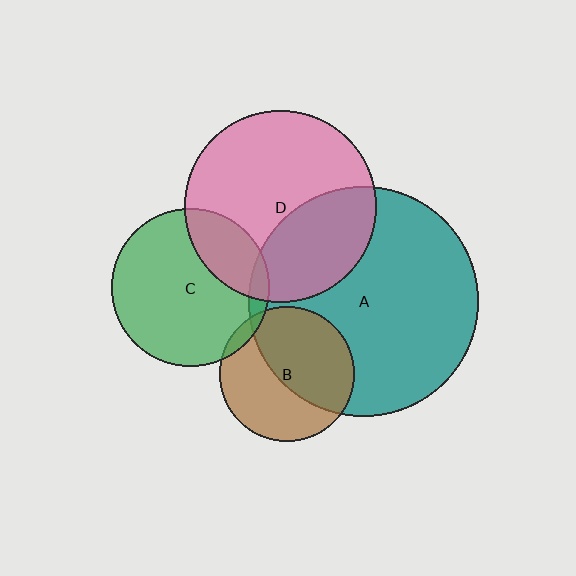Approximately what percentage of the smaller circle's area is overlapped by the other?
Approximately 25%.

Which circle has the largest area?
Circle A (teal).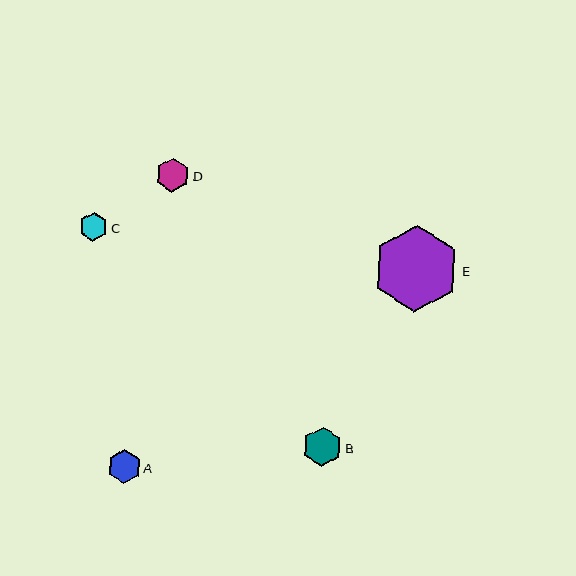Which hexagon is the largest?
Hexagon E is the largest with a size of approximately 86 pixels.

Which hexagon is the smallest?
Hexagon C is the smallest with a size of approximately 28 pixels.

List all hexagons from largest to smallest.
From largest to smallest: E, B, D, A, C.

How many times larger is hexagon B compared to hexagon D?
Hexagon B is approximately 1.2 times the size of hexagon D.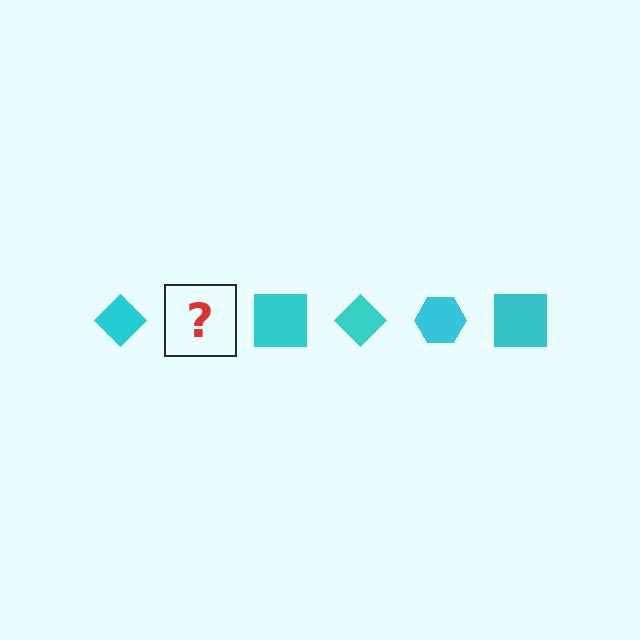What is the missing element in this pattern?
The missing element is a cyan hexagon.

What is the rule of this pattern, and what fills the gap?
The rule is that the pattern cycles through diamond, hexagon, square shapes in cyan. The gap should be filled with a cyan hexagon.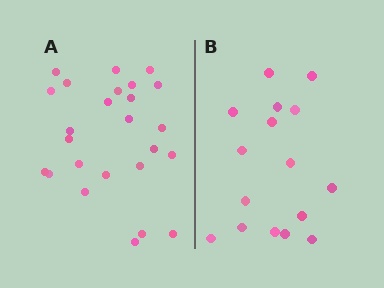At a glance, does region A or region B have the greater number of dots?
Region A (the left region) has more dots.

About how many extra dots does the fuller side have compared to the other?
Region A has roughly 8 or so more dots than region B.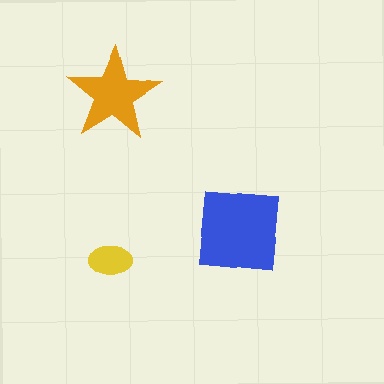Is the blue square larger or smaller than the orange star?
Larger.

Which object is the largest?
The blue square.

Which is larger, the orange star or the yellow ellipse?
The orange star.